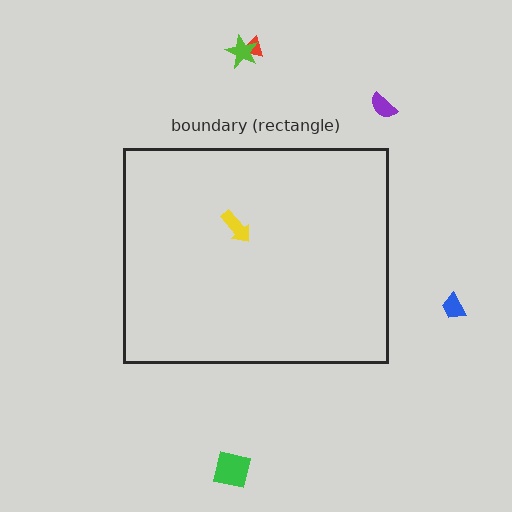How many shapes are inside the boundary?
1 inside, 5 outside.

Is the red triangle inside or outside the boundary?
Outside.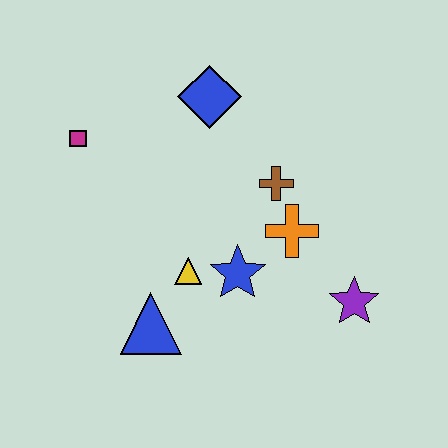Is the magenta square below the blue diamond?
Yes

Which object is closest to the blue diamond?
The brown cross is closest to the blue diamond.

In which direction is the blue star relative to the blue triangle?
The blue star is to the right of the blue triangle.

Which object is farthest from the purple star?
The magenta square is farthest from the purple star.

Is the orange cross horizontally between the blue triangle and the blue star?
No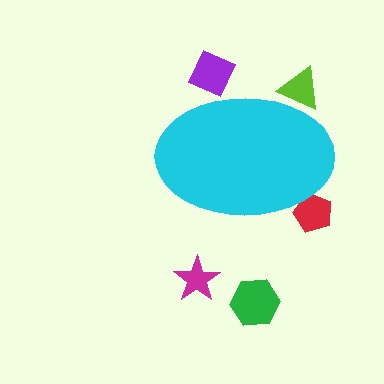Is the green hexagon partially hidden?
No, the green hexagon is fully visible.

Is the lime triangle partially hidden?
Yes, the lime triangle is partially hidden behind the cyan ellipse.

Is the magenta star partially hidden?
No, the magenta star is fully visible.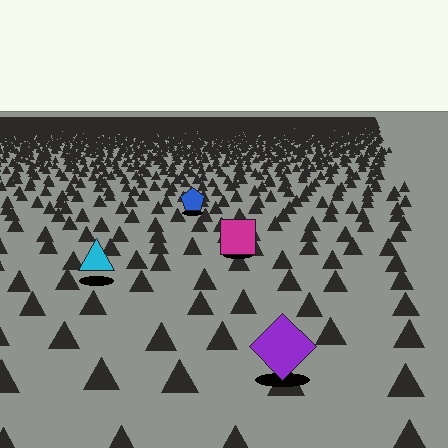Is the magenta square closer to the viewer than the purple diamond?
No. The purple diamond is closer — you can tell from the texture gradient: the ground texture is coarser near it.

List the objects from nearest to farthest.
From nearest to farthest: the purple diamond, the cyan triangle, the magenta square, the blue pentagon.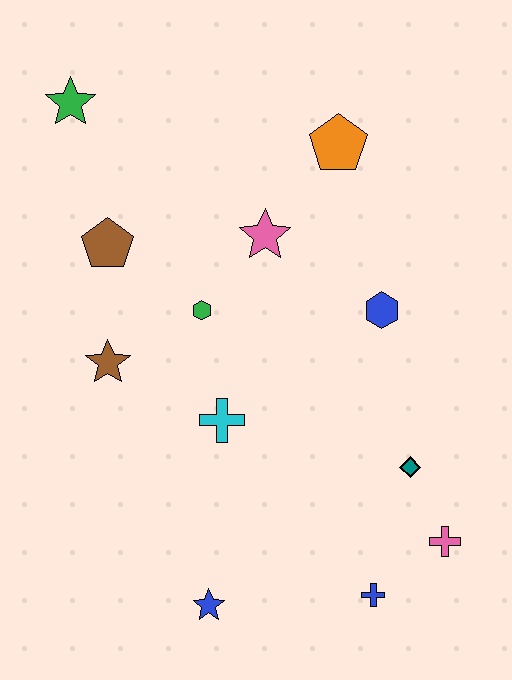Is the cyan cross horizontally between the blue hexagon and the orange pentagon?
No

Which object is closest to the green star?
The brown pentagon is closest to the green star.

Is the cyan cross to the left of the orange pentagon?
Yes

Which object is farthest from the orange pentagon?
The blue star is farthest from the orange pentagon.